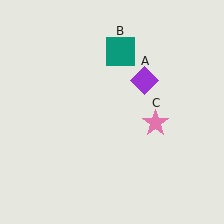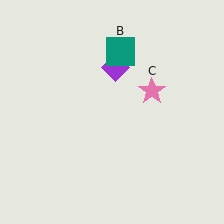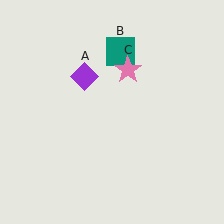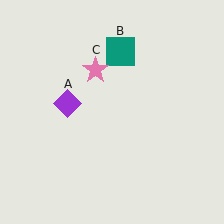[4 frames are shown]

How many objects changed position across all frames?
2 objects changed position: purple diamond (object A), pink star (object C).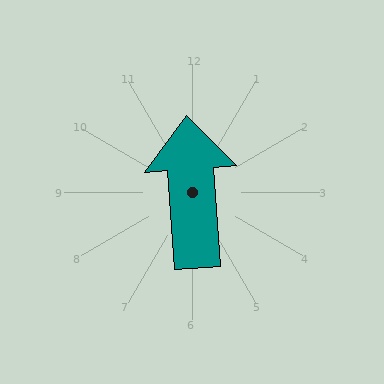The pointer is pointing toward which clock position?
Roughly 12 o'clock.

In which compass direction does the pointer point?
North.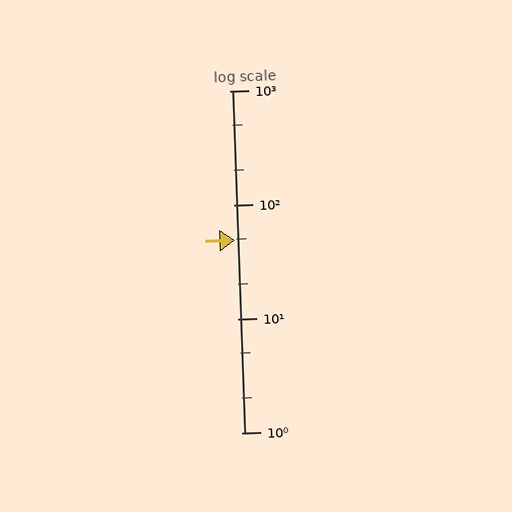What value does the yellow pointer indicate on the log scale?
The pointer indicates approximately 49.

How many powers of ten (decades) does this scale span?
The scale spans 3 decades, from 1 to 1000.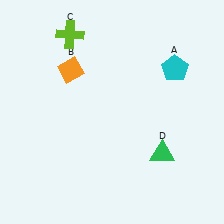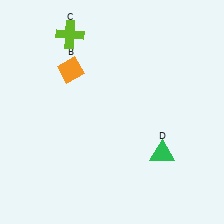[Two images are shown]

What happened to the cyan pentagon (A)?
The cyan pentagon (A) was removed in Image 2. It was in the top-right area of Image 1.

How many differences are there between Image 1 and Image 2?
There is 1 difference between the two images.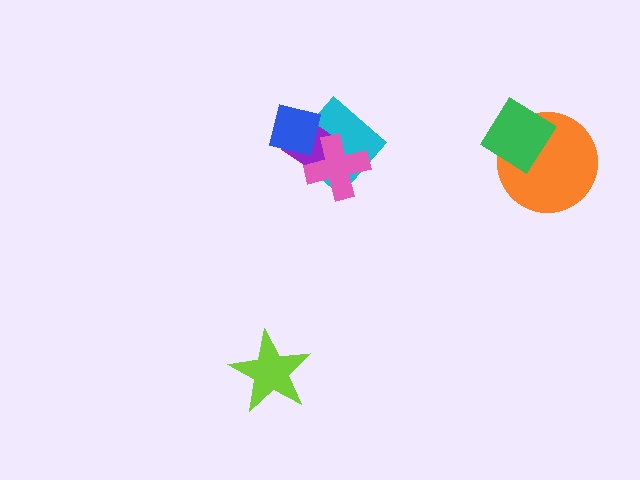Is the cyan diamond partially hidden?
Yes, it is partially covered by another shape.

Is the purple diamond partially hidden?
Yes, it is partially covered by another shape.